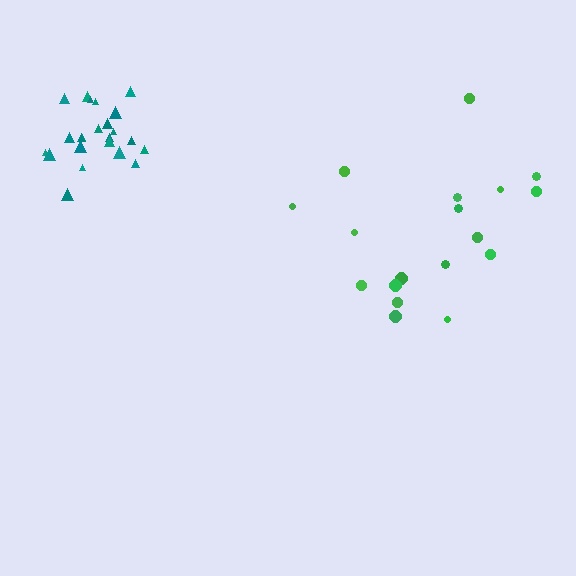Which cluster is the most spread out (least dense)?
Green.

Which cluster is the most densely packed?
Teal.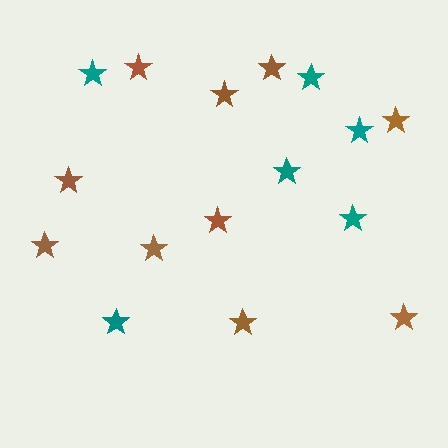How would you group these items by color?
There are 2 groups: one group of brown stars (10) and one group of teal stars (6).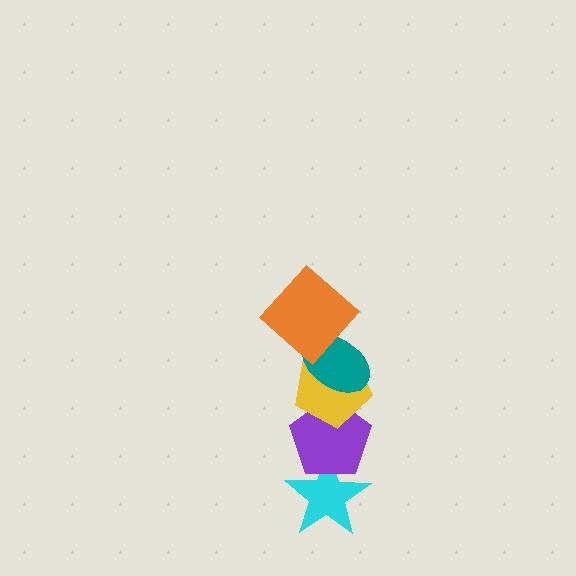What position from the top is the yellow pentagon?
The yellow pentagon is 3rd from the top.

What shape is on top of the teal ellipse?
The orange diamond is on top of the teal ellipse.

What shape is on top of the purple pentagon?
The yellow pentagon is on top of the purple pentagon.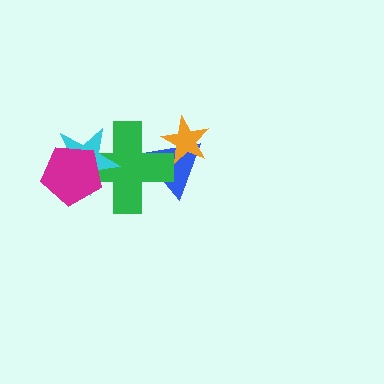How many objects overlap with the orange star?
2 objects overlap with the orange star.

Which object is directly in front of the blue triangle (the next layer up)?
The green cross is directly in front of the blue triangle.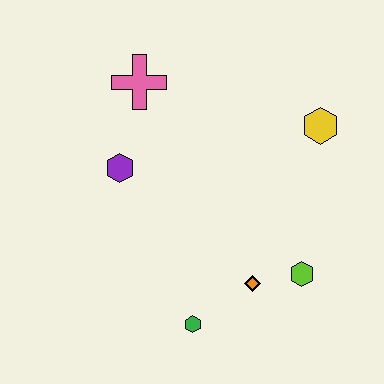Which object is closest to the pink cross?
The purple hexagon is closest to the pink cross.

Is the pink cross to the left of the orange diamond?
Yes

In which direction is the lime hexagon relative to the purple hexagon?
The lime hexagon is to the right of the purple hexagon.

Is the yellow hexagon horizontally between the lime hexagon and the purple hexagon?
No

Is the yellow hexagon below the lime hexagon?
No